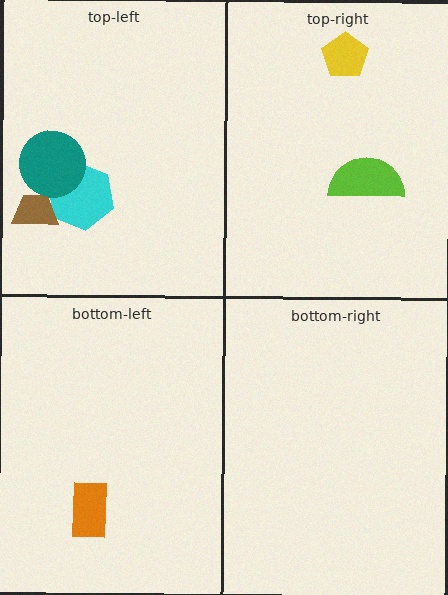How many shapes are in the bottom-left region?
1.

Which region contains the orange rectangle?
The bottom-left region.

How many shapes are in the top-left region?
3.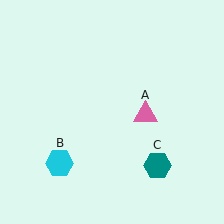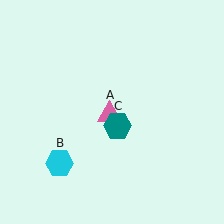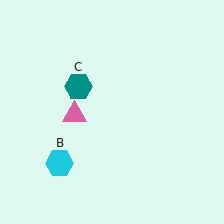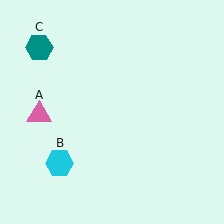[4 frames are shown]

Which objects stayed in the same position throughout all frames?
Cyan hexagon (object B) remained stationary.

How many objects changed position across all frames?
2 objects changed position: pink triangle (object A), teal hexagon (object C).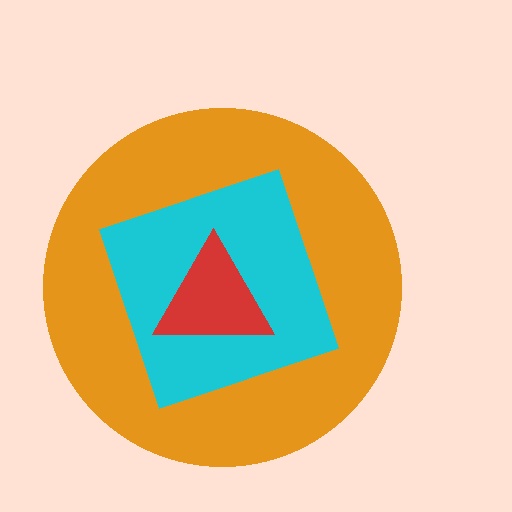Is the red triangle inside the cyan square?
Yes.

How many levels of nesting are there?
3.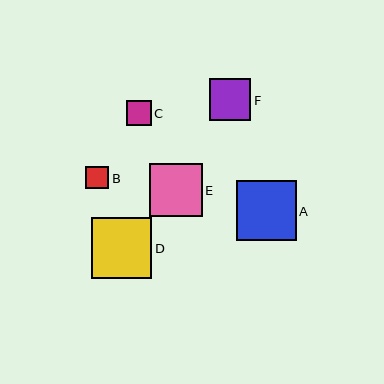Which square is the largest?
Square D is the largest with a size of approximately 60 pixels.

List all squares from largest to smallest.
From largest to smallest: D, A, E, F, C, B.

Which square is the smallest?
Square B is the smallest with a size of approximately 23 pixels.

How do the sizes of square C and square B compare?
Square C and square B are approximately the same size.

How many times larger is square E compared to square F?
Square E is approximately 1.3 times the size of square F.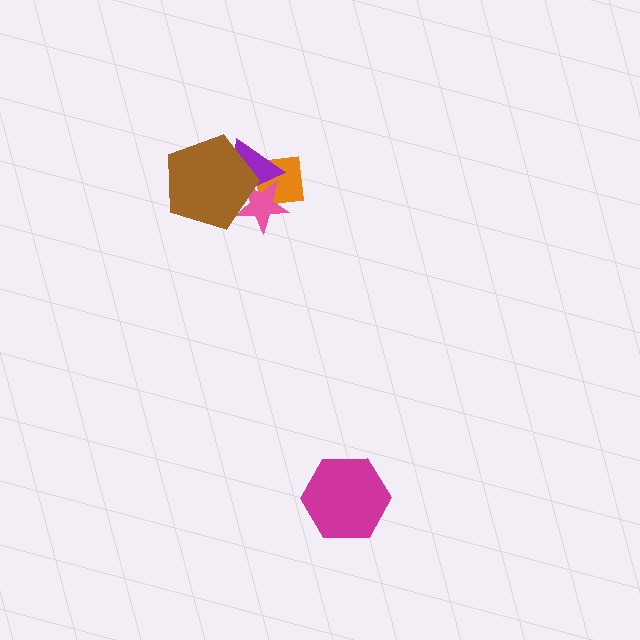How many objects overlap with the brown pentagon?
3 objects overlap with the brown pentagon.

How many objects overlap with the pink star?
3 objects overlap with the pink star.